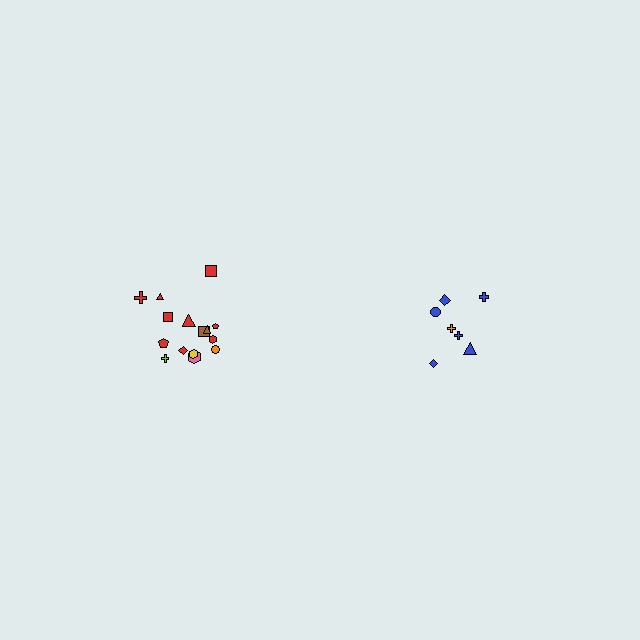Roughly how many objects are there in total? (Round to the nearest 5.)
Roughly 20 objects in total.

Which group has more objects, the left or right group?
The left group.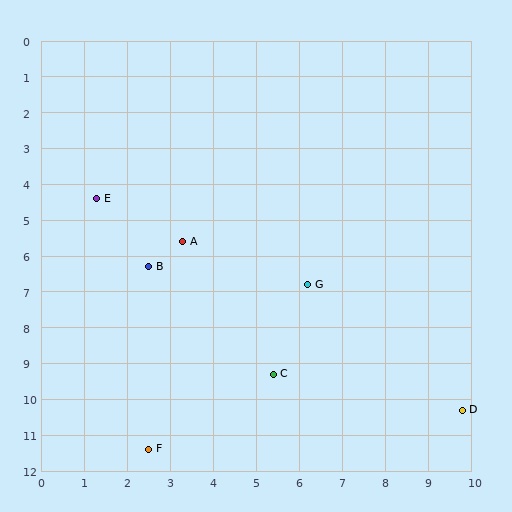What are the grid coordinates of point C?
Point C is at approximately (5.4, 9.3).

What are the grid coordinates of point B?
Point B is at approximately (2.5, 6.3).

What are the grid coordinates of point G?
Point G is at approximately (6.2, 6.8).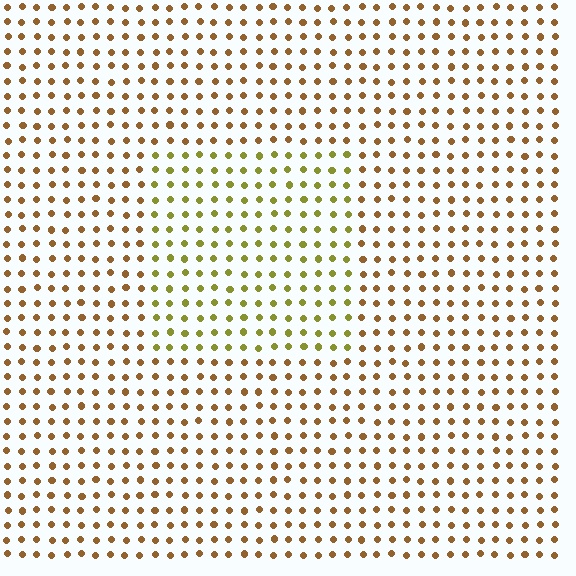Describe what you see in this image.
The image is filled with small brown elements in a uniform arrangement. A rectangle-shaped region is visible where the elements are tinted to a slightly different hue, forming a subtle color boundary.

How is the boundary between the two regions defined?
The boundary is defined purely by a slight shift in hue (about 37 degrees). Spacing, size, and orientation are identical on both sides.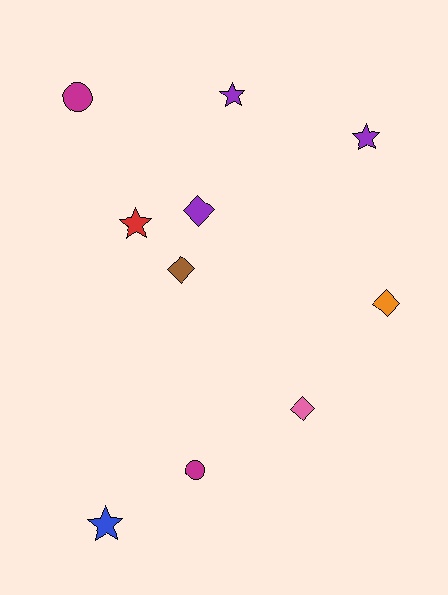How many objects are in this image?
There are 10 objects.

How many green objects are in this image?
There are no green objects.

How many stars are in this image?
There are 4 stars.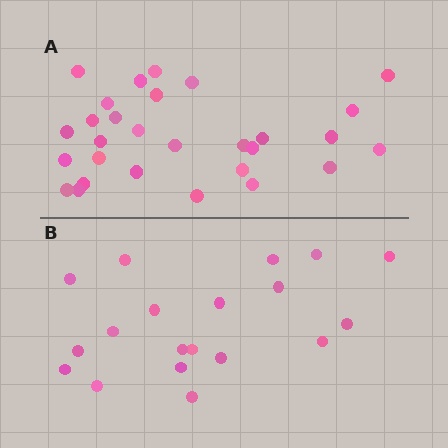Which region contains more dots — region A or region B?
Region A (the top region) has more dots.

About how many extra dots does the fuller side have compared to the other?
Region A has roughly 10 or so more dots than region B.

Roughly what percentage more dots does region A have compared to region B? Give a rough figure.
About 55% more.